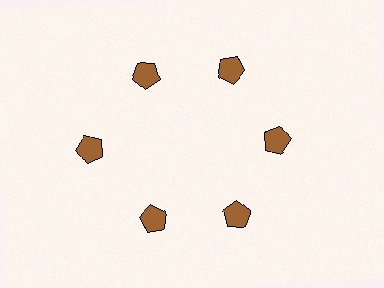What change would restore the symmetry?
The symmetry would be restored by moving it inward, back onto the ring so that all 6 pentagons sit at equal angles and equal distance from the center.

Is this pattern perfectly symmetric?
No. The 6 brown pentagons are arranged in a ring, but one element near the 9 o'clock position is pushed outward from the center, breaking the 6-fold rotational symmetry.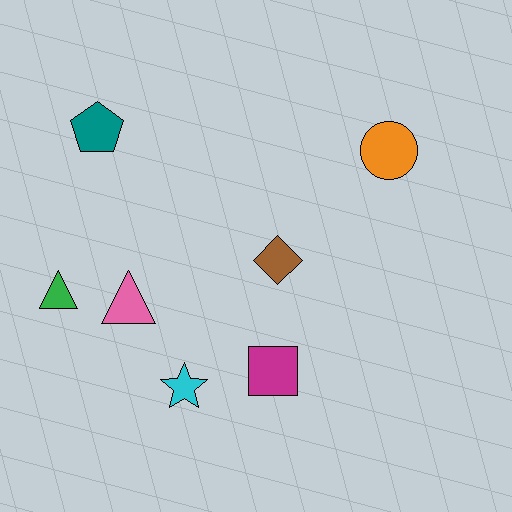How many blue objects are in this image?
There are no blue objects.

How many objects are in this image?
There are 7 objects.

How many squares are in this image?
There is 1 square.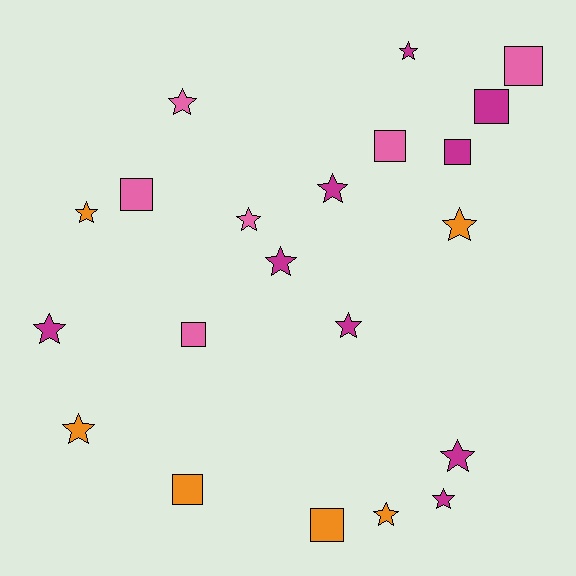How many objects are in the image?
There are 21 objects.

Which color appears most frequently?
Magenta, with 9 objects.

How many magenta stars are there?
There are 7 magenta stars.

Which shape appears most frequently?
Star, with 13 objects.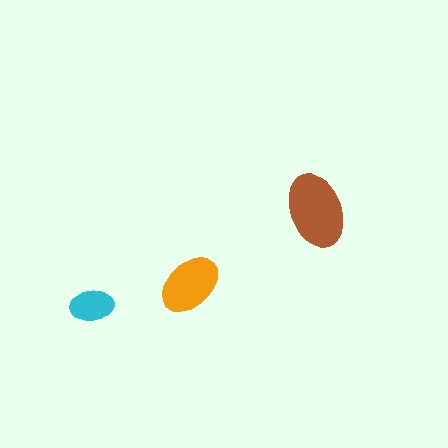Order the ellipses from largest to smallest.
the brown one, the orange one, the cyan one.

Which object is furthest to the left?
The cyan ellipse is leftmost.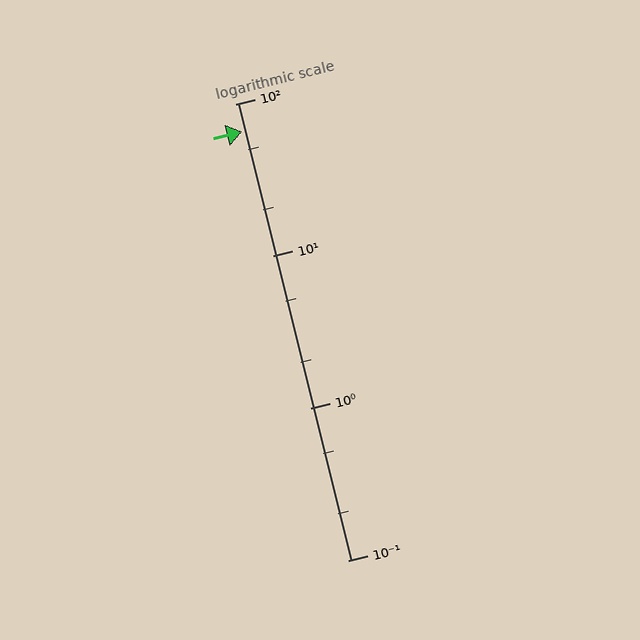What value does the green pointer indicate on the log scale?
The pointer indicates approximately 66.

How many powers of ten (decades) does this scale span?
The scale spans 3 decades, from 0.1 to 100.